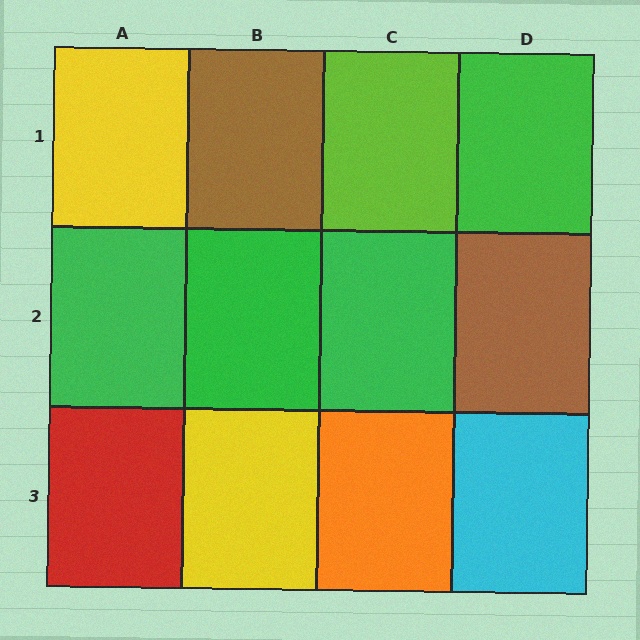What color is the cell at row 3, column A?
Red.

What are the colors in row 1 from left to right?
Yellow, brown, lime, green.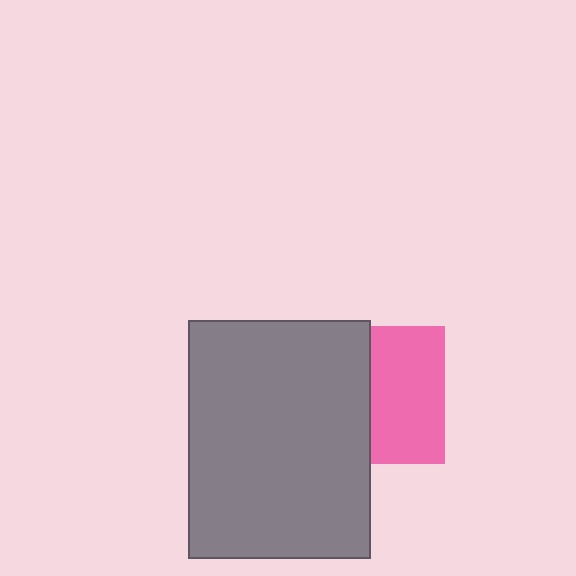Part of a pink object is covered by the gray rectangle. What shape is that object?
It is a square.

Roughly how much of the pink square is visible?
About half of it is visible (roughly 53%).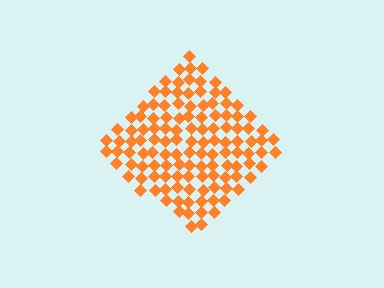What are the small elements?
The small elements are diamonds.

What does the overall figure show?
The overall figure shows a diamond.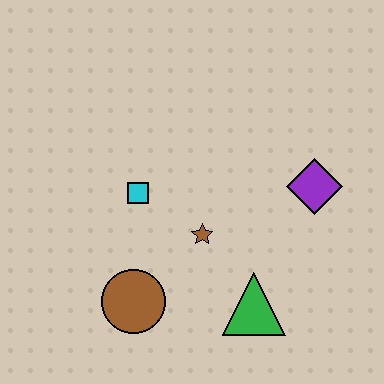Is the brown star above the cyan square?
No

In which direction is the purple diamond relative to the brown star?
The purple diamond is to the right of the brown star.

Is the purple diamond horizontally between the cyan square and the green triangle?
No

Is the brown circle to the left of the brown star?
Yes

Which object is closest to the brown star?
The cyan square is closest to the brown star.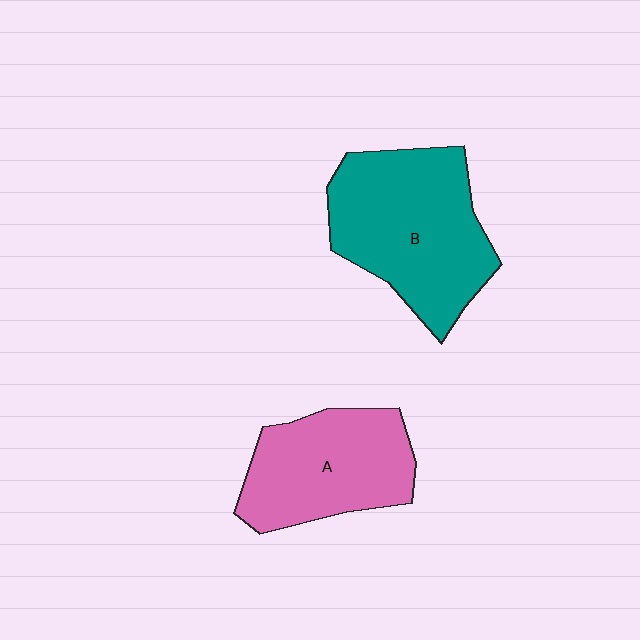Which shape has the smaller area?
Shape A (pink).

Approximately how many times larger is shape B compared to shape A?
Approximately 1.3 times.